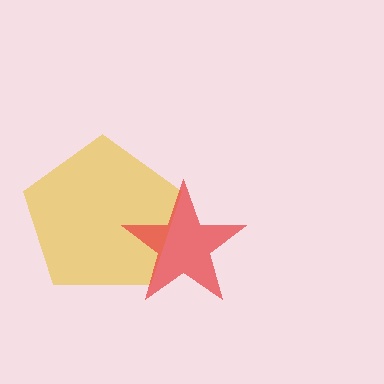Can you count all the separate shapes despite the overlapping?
Yes, there are 2 separate shapes.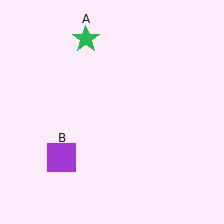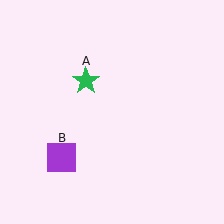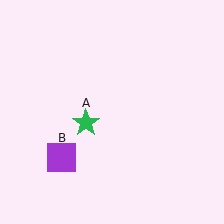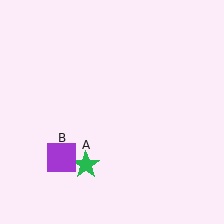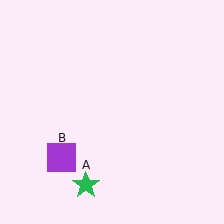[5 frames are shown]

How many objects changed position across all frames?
1 object changed position: green star (object A).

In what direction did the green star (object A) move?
The green star (object A) moved down.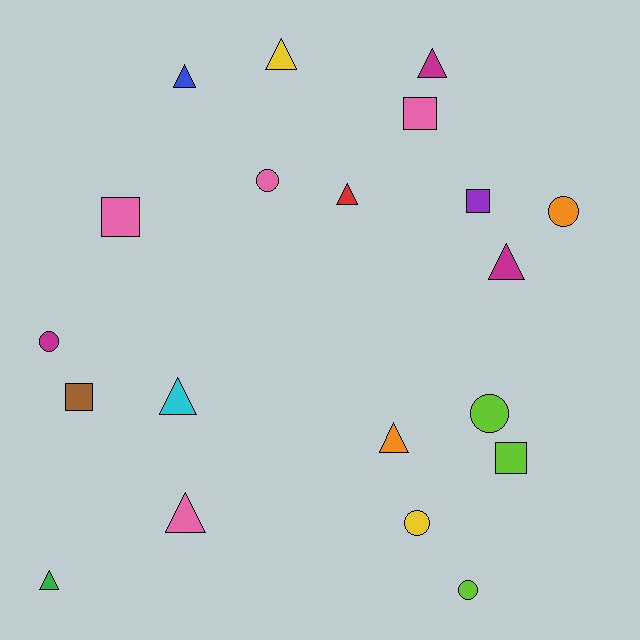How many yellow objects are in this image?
There are 2 yellow objects.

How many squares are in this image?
There are 5 squares.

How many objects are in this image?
There are 20 objects.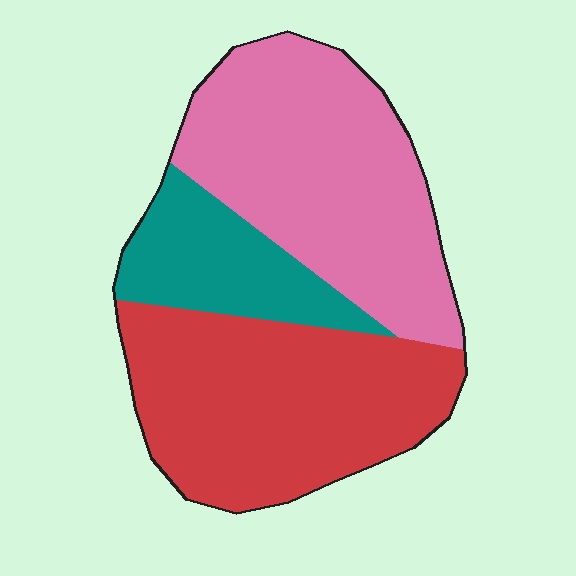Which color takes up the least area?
Teal, at roughly 15%.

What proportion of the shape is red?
Red covers 41% of the shape.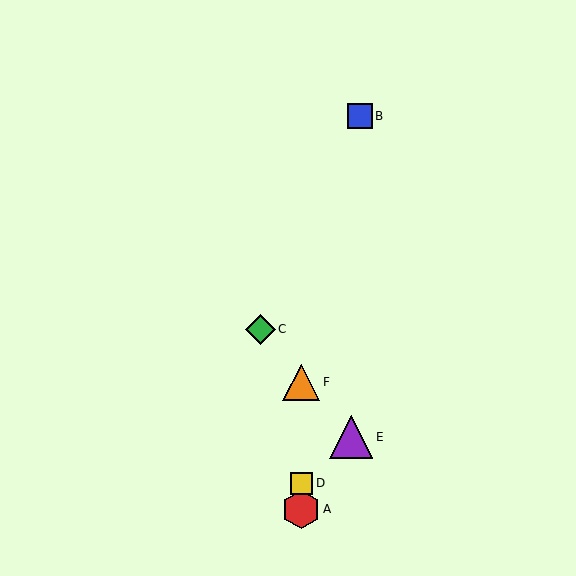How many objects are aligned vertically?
3 objects (A, D, F) are aligned vertically.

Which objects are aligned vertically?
Objects A, D, F are aligned vertically.